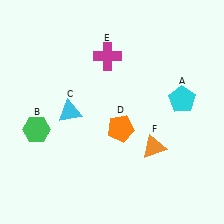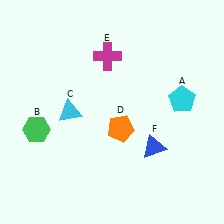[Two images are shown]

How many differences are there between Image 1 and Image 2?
There is 1 difference between the two images.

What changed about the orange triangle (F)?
In Image 1, F is orange. In Image 2, it changed to blue.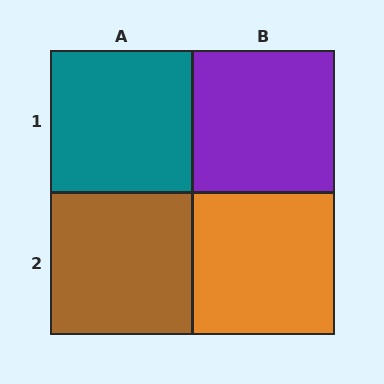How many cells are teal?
1 cell is teal.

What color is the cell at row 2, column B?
Orange.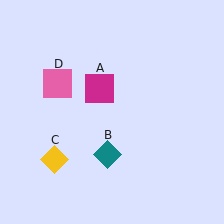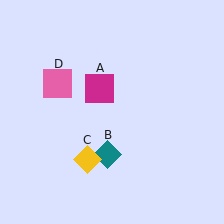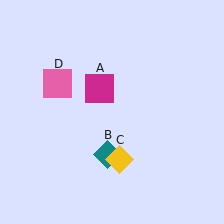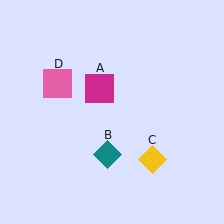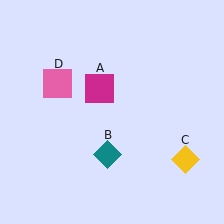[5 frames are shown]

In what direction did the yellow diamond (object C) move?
The yellow diamond (object C) moved right.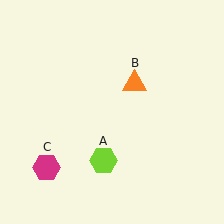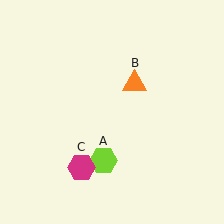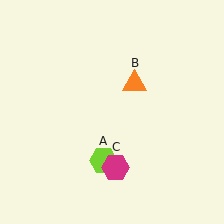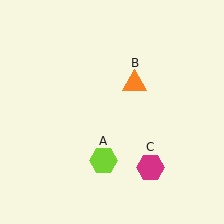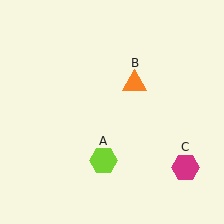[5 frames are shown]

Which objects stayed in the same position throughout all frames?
Lime hexagon (object A) and orange triangle (object B) remained stationary.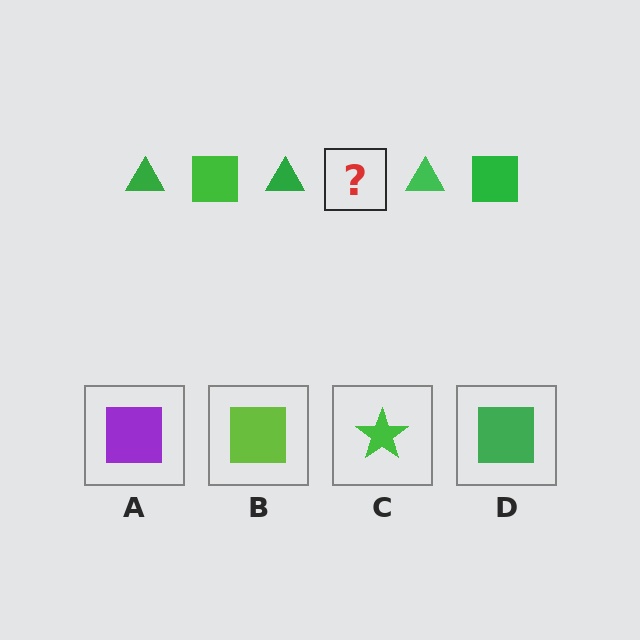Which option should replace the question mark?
Option D.